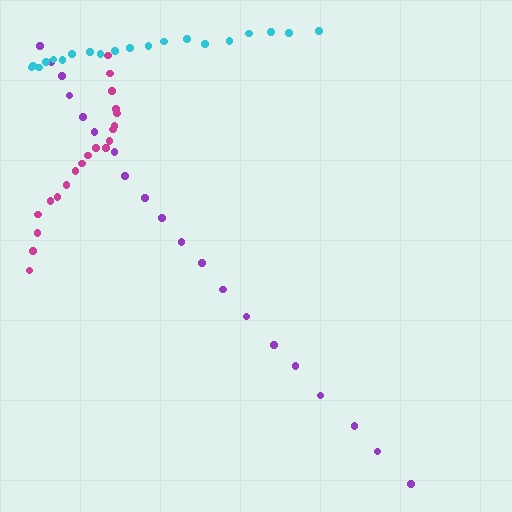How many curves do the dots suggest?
There are 3 distinct paths.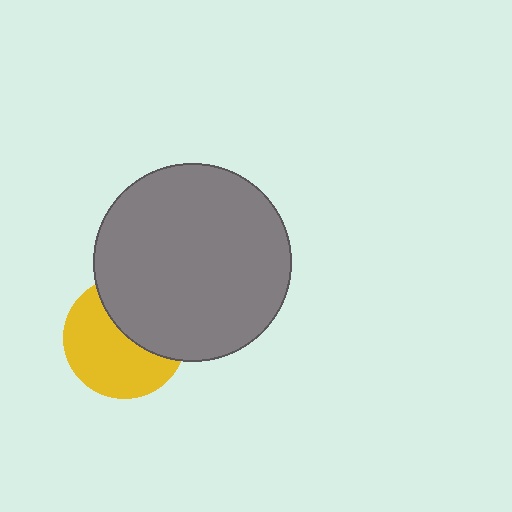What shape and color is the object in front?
The object in front is a gray circle.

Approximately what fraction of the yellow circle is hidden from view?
Roughly 41% of the yellow circle is hidden behind the gray circle.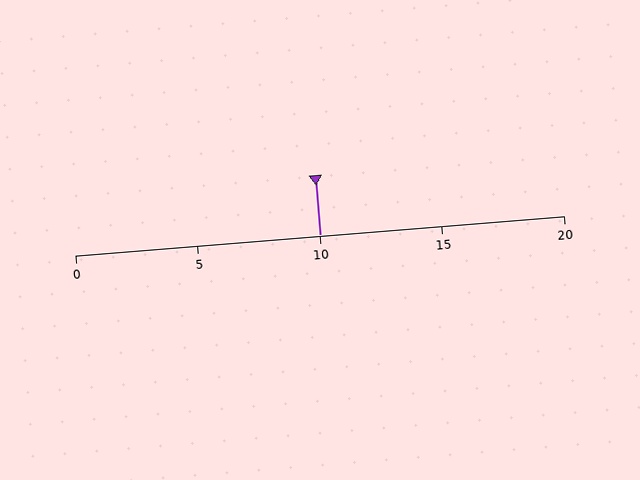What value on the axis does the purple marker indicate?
The marker indicates approximately 10.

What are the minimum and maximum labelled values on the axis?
The axis runs from 0 to 20.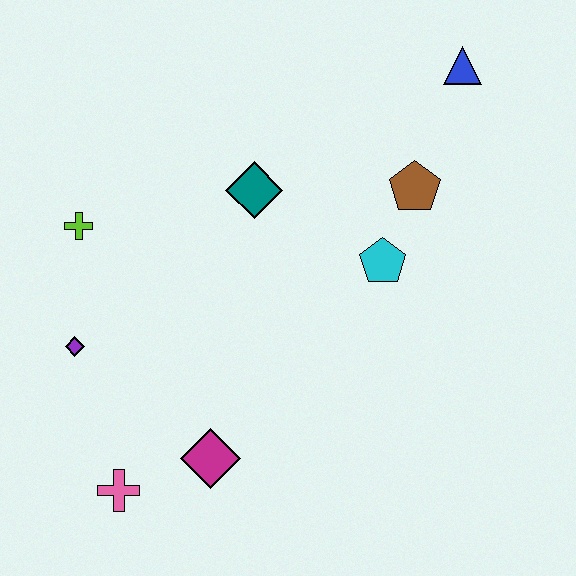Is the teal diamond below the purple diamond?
No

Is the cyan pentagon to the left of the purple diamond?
No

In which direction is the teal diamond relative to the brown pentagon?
The teal diamond is to the left of the brown pentagon.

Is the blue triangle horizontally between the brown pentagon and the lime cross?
No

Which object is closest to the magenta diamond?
The pink cross is closest to the magenta diamond.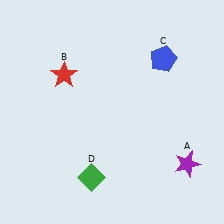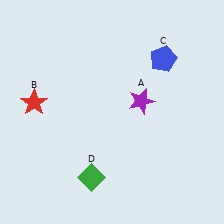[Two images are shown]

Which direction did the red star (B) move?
The red star (B) moved left.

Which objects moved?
The objects that moved are: the purple star (A), the red star (B).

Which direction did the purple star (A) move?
The purple star (A) moved up.